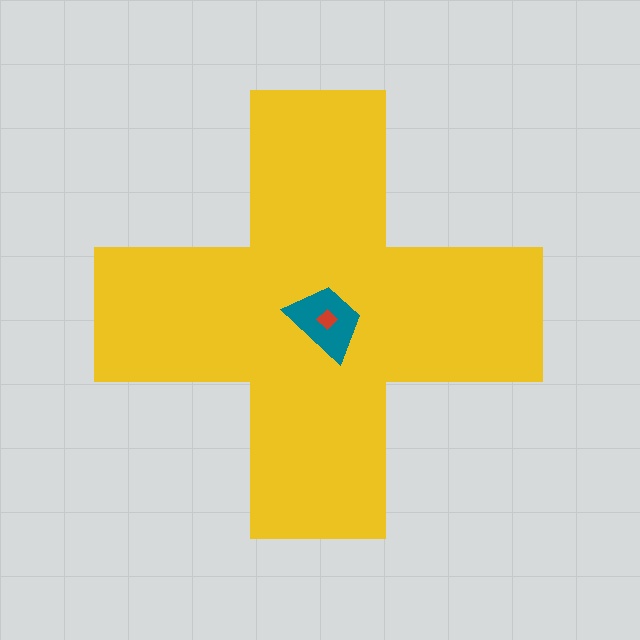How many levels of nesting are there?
3.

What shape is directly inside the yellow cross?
The teal trapezoid.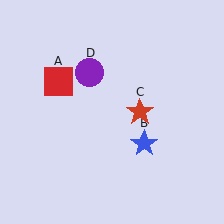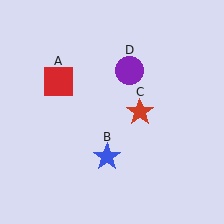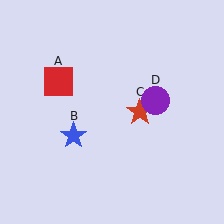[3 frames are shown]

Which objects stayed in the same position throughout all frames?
Red square (object A) and red star (object C) remained stationary.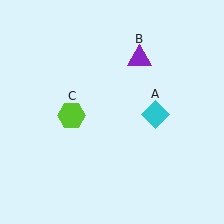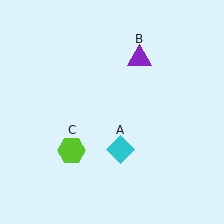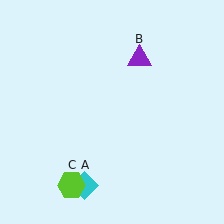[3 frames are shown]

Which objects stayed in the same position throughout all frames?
Purple triangle (object B) remained stationary.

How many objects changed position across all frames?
2 objects changed position: cyan diamond (object A), lime hexagon (object C).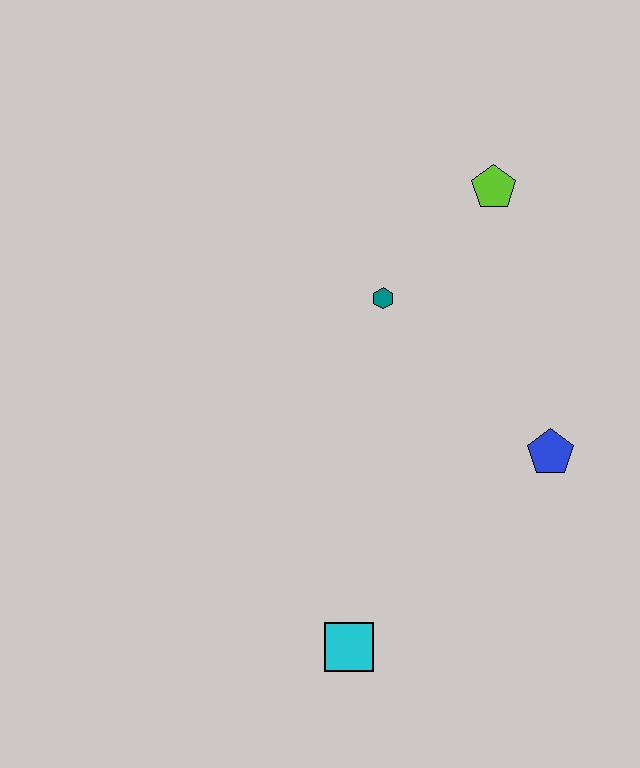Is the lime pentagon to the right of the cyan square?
Yes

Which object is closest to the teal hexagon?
The lime pentagon is closest to the teal hexagon.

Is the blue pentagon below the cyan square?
No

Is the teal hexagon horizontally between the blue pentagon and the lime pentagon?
No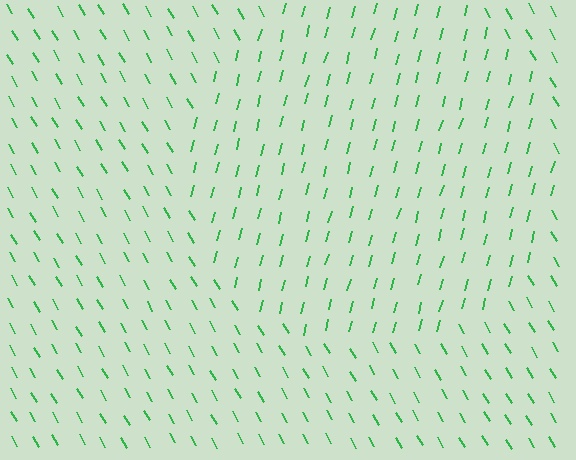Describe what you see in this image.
The image is filled with small green line segments. A circle region in the image has lines oriented differently from the surrounding lines, creating a visible texture boundary.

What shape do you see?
I see a circle.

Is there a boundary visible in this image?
Yes, there is a texture boundary formed by a change in line orientation.